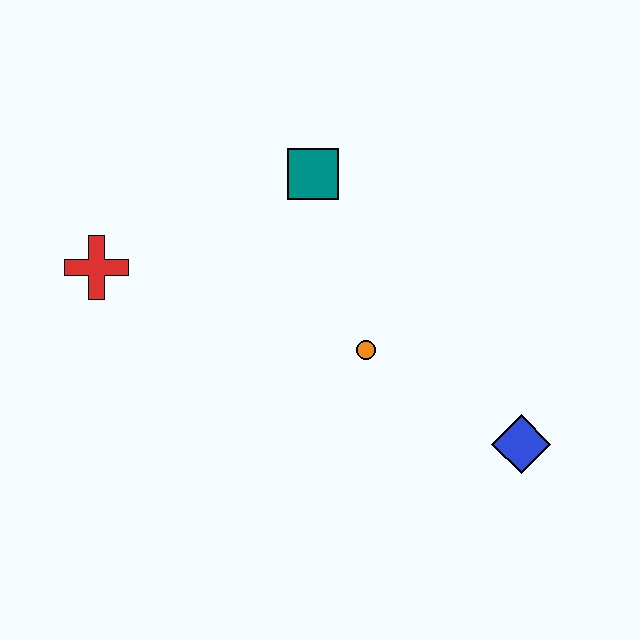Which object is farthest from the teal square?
The blue diamond is farthest from the teal square.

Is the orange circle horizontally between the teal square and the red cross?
No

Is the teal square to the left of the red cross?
No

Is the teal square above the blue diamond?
Yes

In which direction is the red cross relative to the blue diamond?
The red cross is to the left of the blue diamond.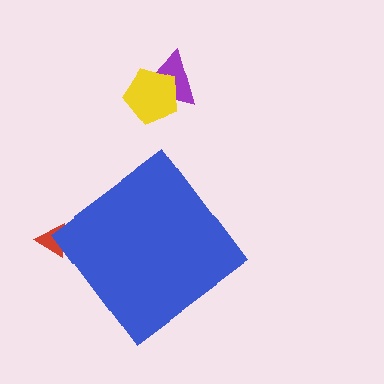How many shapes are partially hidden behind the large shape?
1 shape is partially hidden.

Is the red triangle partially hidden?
Yes, the red triangle is partially hidden behind the blue diamond.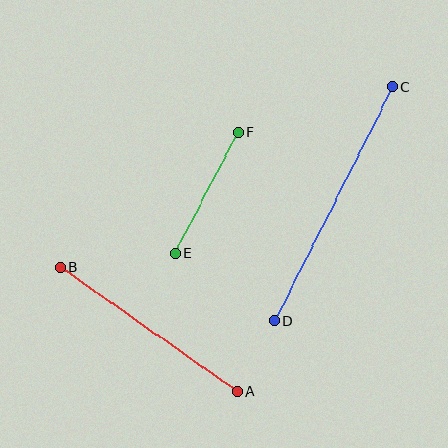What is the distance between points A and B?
The distance is approximately 216 pixels.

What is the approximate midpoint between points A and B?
The midpoint is at approximately (149, 329) pixels.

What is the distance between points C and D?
The distance is approximately 262 pixels.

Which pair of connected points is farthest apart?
Points C and D are farthest apart.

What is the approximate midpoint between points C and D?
The midpoint is at approximately (333, 204) pixels.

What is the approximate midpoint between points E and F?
The midpoint is at approximately (207, 193) pixels.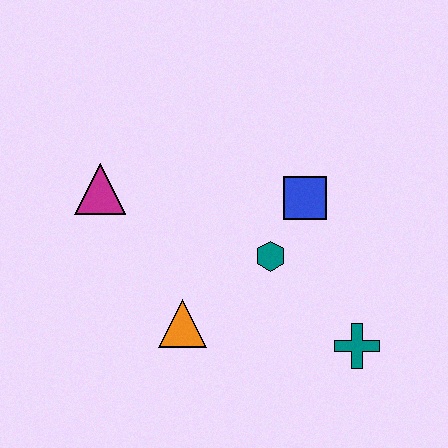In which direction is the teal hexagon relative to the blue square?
The teal hexagon is below the blue square.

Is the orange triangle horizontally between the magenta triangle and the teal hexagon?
Yes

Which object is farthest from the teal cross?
The magenta triangle is farthest from the teal cross.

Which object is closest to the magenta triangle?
The orange triangle is closest to the magenta triangle.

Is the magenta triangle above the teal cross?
Yes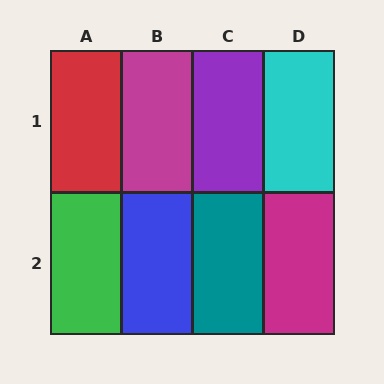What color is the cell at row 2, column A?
Green.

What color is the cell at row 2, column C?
Teal.